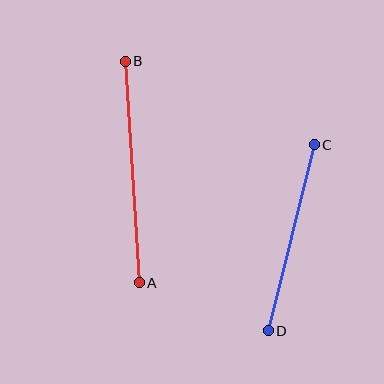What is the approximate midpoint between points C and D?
The midpoint is at approximately (291, 238) pixels.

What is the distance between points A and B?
The distance is approximately 222 pixels.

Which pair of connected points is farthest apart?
Points A and B are farthest apart.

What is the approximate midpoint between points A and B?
The midpoint is at approximately (132, 172) pixels.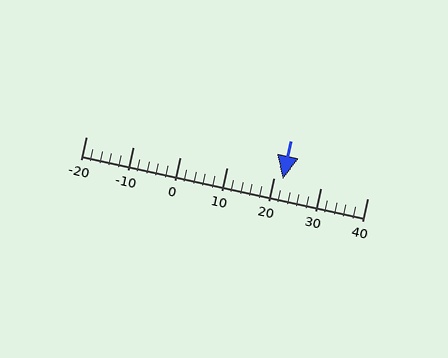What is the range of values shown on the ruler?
The ruler shows values from -20 to 40.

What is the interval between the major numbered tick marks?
The major tick marks are spaced 10 units apart.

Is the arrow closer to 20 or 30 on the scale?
The arrow is closer to 20.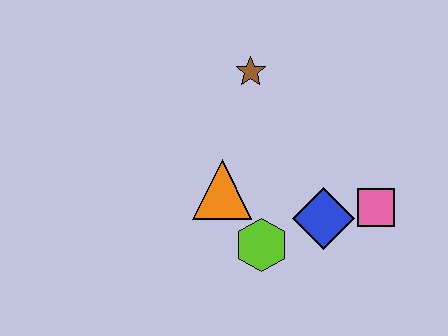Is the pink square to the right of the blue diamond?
Yes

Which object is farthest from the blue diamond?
The brown star is farthest from the blue diamond.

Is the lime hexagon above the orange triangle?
No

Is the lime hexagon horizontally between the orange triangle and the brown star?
No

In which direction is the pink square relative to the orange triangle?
The pink square is to the right of the orange triangle.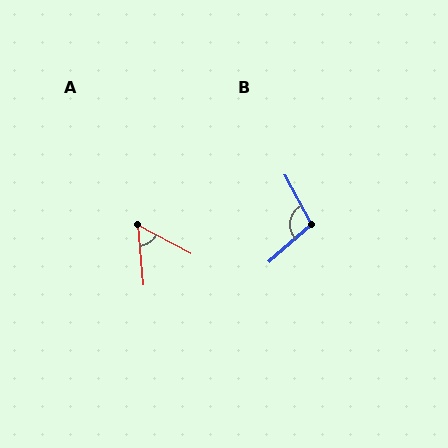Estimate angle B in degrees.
Approximately 103 degrees.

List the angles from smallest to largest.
A (57°), B (103°).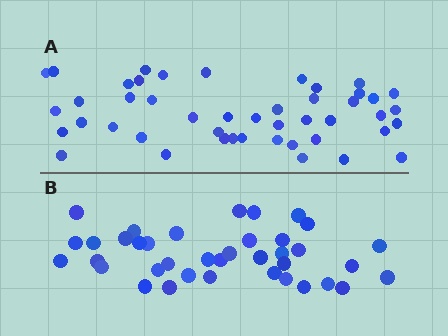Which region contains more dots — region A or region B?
Region A (the top region) has more dots.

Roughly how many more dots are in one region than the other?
Region A has roughly 8 or so more dots than region B.